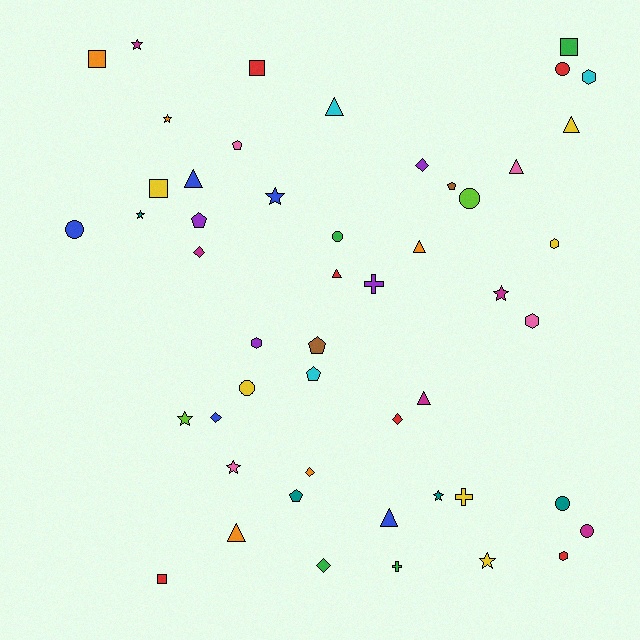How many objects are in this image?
There are 50 objects.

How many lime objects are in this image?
There are 2 lime objects.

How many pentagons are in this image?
There are 6 pentagons.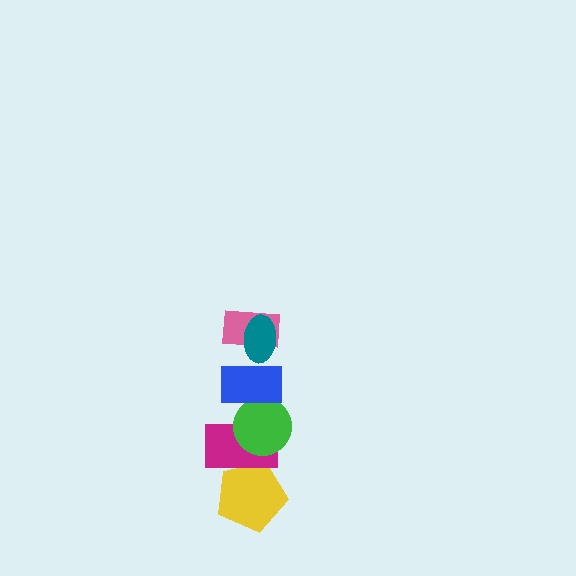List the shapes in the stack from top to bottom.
From top to bottom: the teal ellipse, the pink rectangle, the blue rectangle, the green circle, the magenta rectangle, the yellow pentagon.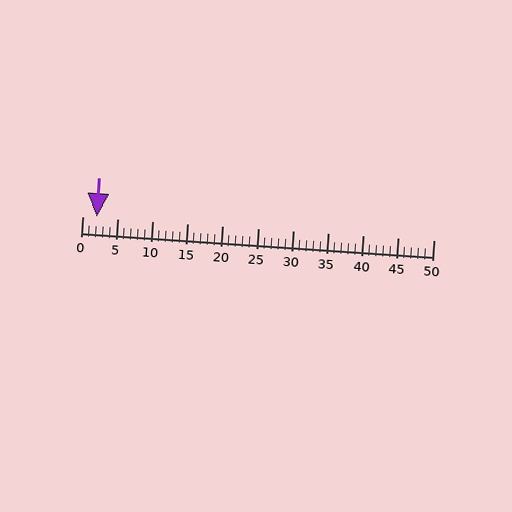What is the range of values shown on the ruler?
The ruler shows values from 0 to 50.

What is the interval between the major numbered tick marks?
The major tick marks are spaced 5 units apart.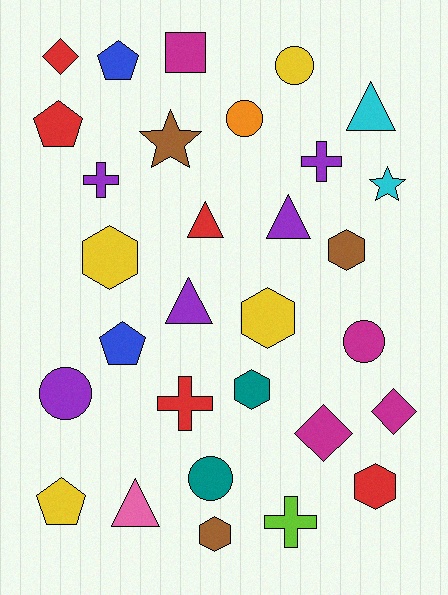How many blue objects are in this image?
There are 2 blue objects.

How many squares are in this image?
There is 1 square.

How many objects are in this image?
There are 30 objects.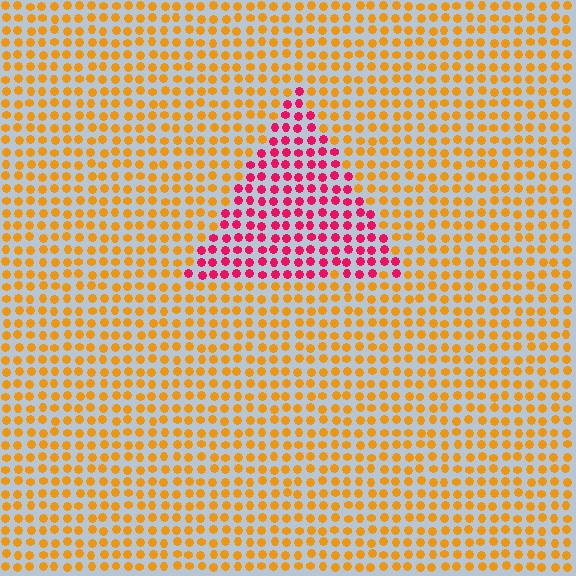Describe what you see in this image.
The image is filled with small orange elements in a uniform arrangement. A triangle-shaped region is visible where the elements are tinted to a slightly different hue, forming a subtle color boundary.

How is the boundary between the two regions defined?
The boundary is defined purely by a slight shift in hue (about 58 degrees). Spacing, size, and orientation are identical on both sides.